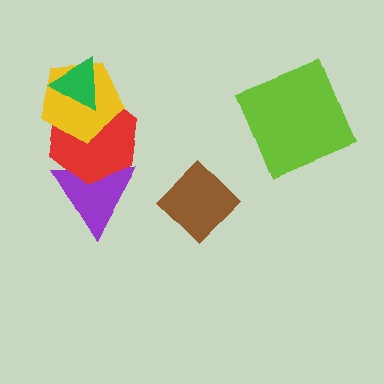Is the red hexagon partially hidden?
Yes, it is partially covered by another shape.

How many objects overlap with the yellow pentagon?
2 objects overlap with the yellow pentagon.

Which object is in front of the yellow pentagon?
The green triangle is in front of the yellow pentagon.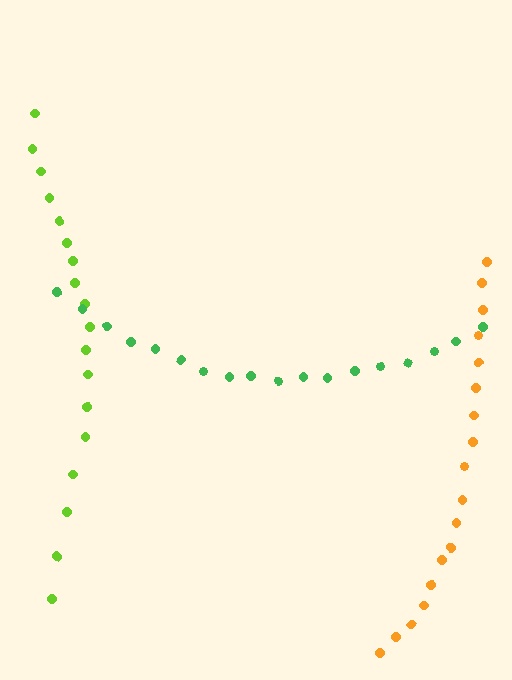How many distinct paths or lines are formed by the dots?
There are 3 distinct paths.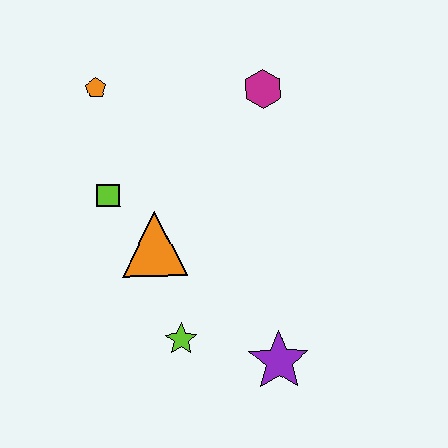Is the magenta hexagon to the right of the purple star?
No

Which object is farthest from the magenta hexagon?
The purple star is farthest from the magenta hexagon.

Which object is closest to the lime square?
The orange triangle is closest to the lime square.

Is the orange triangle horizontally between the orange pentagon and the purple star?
Yes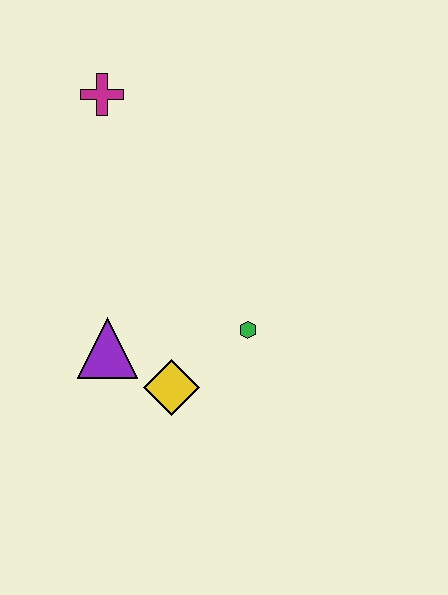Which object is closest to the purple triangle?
The yellow diamond is closest to the purple triangle.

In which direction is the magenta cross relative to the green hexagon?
The magenta cross is above the green hexagon.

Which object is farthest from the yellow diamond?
The magenta cross is farthest from the yellow diamond.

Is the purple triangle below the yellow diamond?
No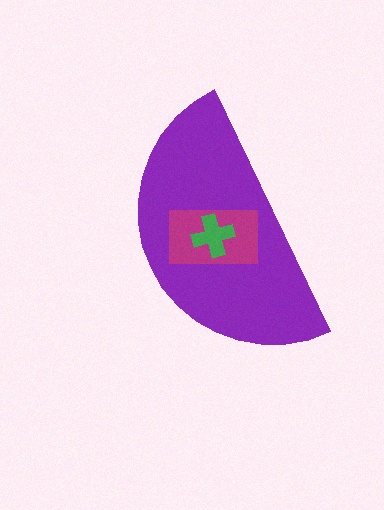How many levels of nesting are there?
3.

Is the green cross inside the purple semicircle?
Yes.